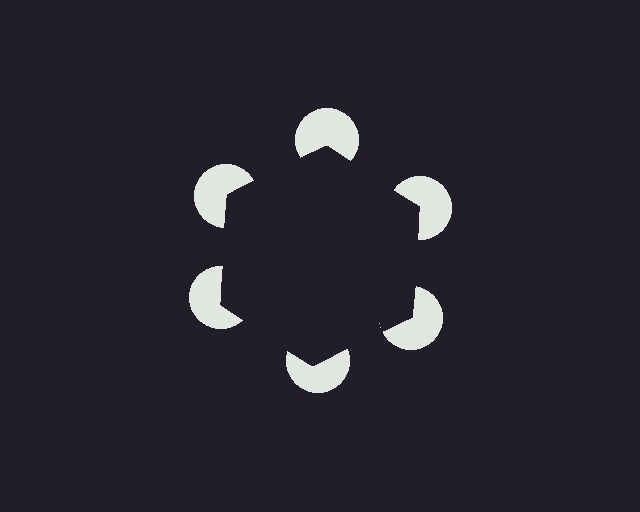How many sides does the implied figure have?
6 sides.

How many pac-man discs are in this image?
There are 6 — one at each vertex of the illusory hexagon.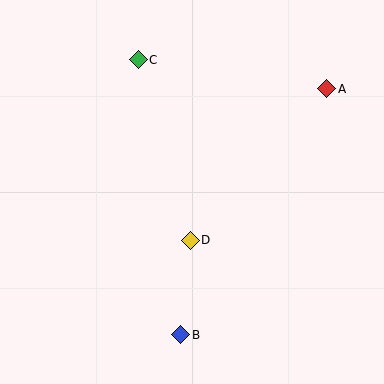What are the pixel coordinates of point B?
Point B is at (181, 335).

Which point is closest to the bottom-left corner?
Point B is closest to the bottom-left corner.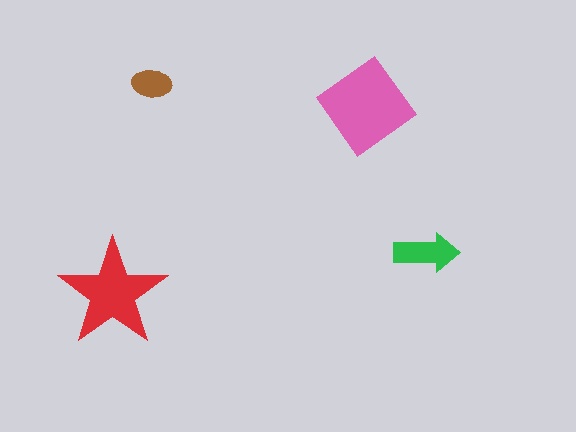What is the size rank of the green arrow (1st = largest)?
3rd.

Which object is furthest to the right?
The green arrow is rightmost.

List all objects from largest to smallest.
The pink diamond, the red star, the green arrow, the brown ellipse.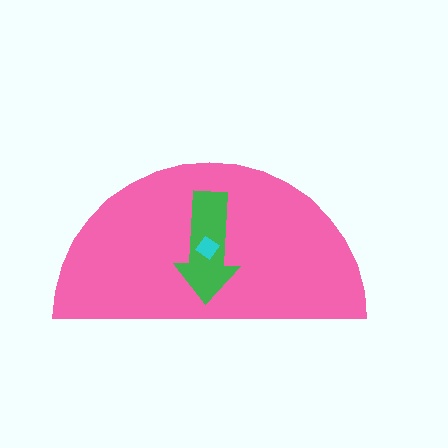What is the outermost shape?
The pink semicircle.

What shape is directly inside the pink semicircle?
The green arrow.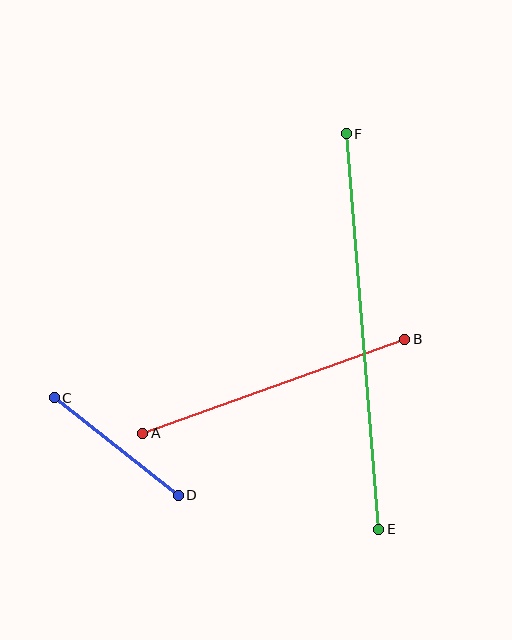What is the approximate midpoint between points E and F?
The midpoint is at approximately (363, 332) pixels.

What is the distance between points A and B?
The distance is approximately 278 pixels.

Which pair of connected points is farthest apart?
Points E and F are farthest apart.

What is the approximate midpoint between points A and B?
The midpoint is at approximately (274, 386) pixels.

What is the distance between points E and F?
The distance is approximately 397 pixels.